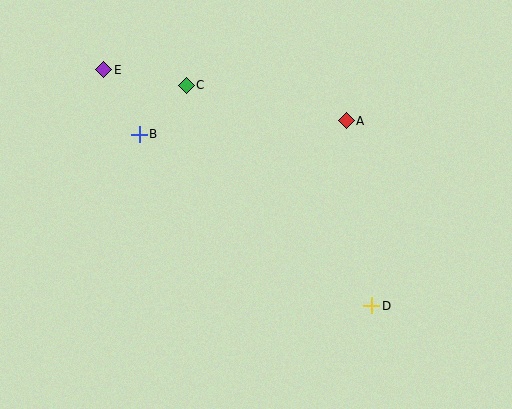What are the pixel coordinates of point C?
Point C is at (186, 85).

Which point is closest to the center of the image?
Point A at (346, 121) is closest to the center.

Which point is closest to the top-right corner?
Point A is closest to the top-right corner.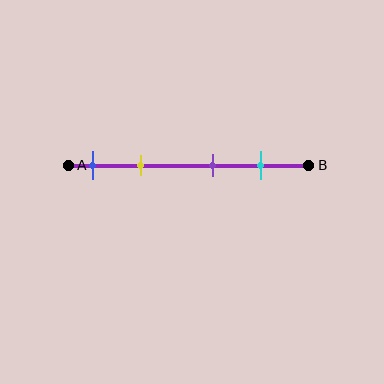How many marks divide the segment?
There are 4 marks dividing the segment.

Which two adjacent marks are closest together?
The blue and yellow marks are the closest adjacent pair.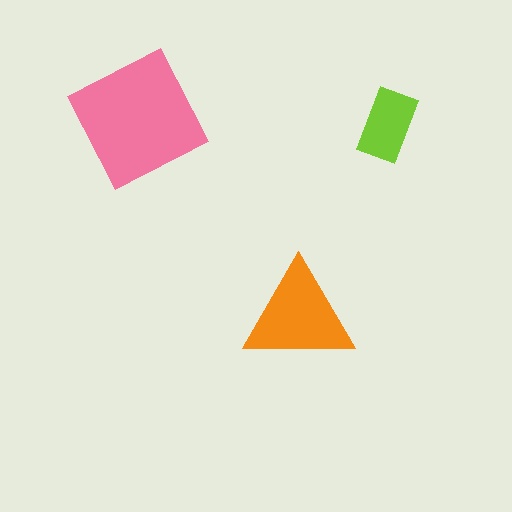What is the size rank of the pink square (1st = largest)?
1st.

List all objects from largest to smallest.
The pink square, the orange triangle, the lime rectangle.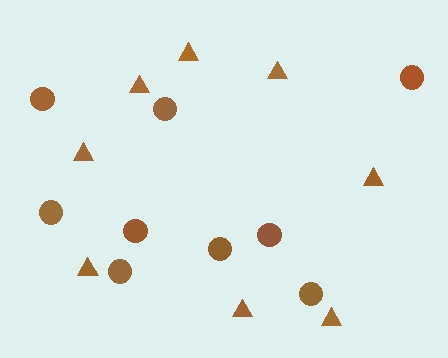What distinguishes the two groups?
There are 2 groups: one group of triangles (8) and one group of circles (9).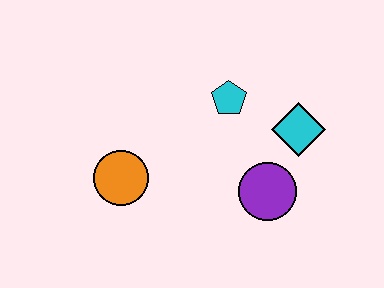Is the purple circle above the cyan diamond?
No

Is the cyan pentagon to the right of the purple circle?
No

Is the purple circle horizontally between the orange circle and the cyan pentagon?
No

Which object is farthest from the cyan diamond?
The orange circle is farthest from the cyan diamond.